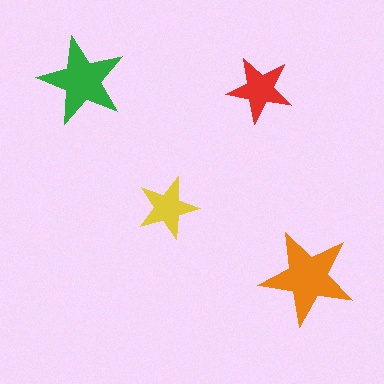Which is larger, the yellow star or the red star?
The red one.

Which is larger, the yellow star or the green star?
The green one.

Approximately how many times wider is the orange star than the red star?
About 1.5 times wider.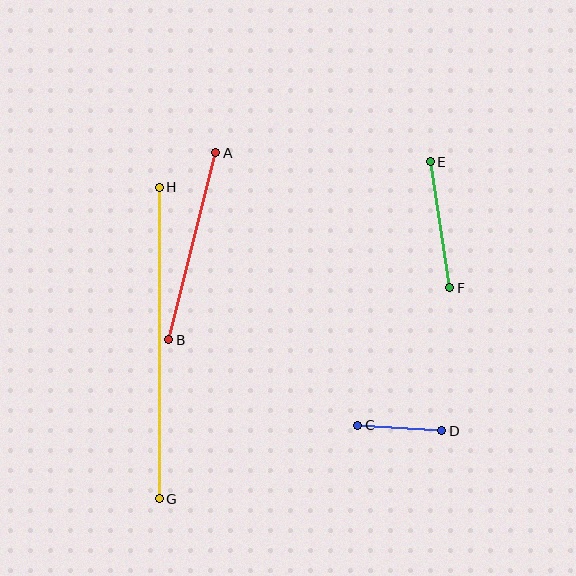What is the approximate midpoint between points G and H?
The midpoint is at approximately (159, 343) pixels.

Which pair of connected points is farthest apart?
Points G and H are farthest apart.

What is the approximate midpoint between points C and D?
The midpoint is at approximately (400, 428) pixels.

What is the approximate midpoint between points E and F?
The midpoint is at approximately (440, 225) pixels.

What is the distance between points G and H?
The distance is approximately 312 pixels.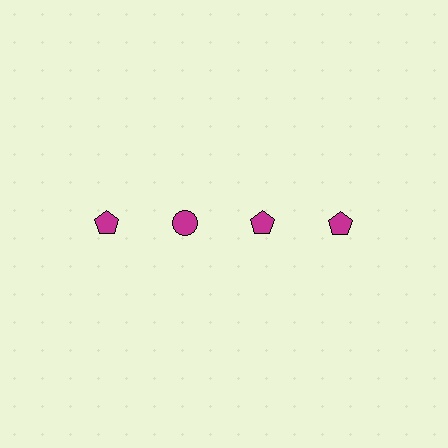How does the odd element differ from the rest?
It has a different shape: circle instead of pentagon.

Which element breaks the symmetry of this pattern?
The magenta circle in the top row, second from left column breaks the symmetry. All other shapes are magenta pentagons.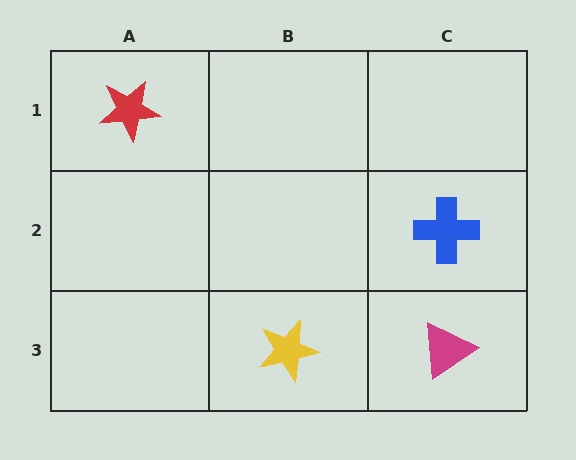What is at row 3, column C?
A magenta triangle.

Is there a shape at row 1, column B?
No, that cell is empty.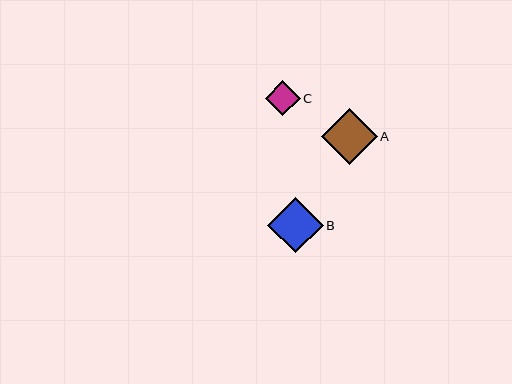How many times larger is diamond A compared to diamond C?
Diamond A is approximately 1.6 times the size of diamond C.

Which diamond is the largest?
Diamond A is the largest with a size of approximately 56 pixels.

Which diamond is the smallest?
Diamond C is the smallest with a size of approximately 35 pixels.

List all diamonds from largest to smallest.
From largest to smallest: A, B, C.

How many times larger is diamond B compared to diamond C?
Diamond B is approximately 1.6 times the size of diamond C.